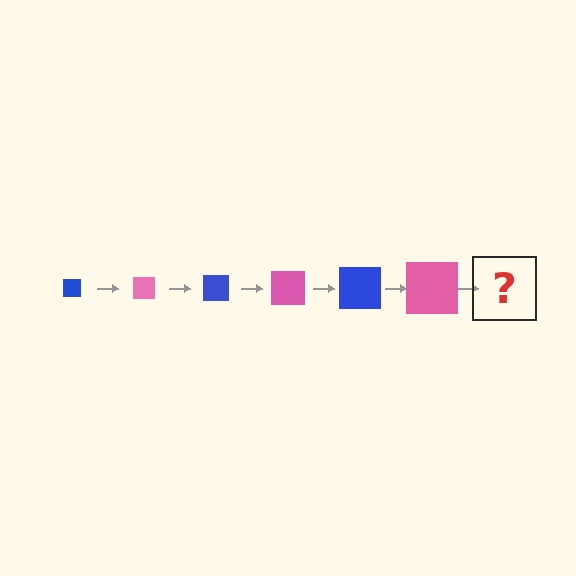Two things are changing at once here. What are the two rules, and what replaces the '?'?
The two rules are that the square grows larger each step and the color cycles through blue and pink. The '?' should be a blue square, larger than the previous one.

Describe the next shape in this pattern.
It should be a blue square, larger than the previous one.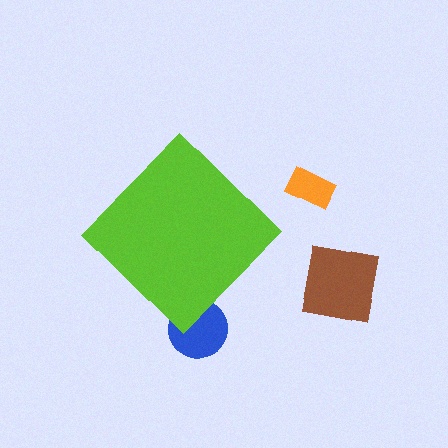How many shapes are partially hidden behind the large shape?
1 shape is partially hidden.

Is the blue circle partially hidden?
Yes, the blue circle is partially hidden behind the lime diamond.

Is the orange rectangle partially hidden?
No, the orange rectangle is fully visible.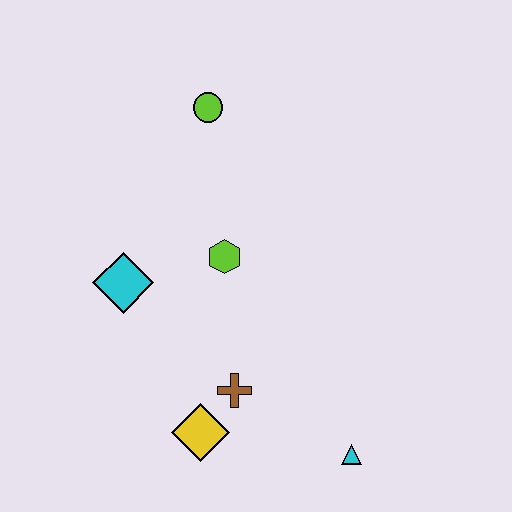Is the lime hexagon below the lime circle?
Yes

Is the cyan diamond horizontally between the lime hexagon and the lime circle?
No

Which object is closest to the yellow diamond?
The brown cross is closest to the yellow diamond.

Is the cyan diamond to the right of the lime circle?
No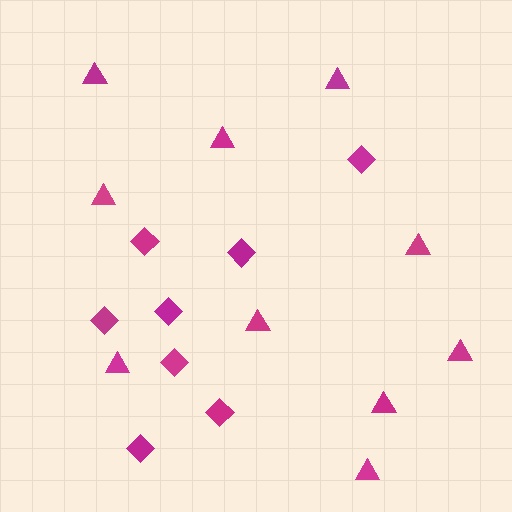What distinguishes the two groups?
There are 2 groups: one group of diamonds (8) and one group of triangles (10).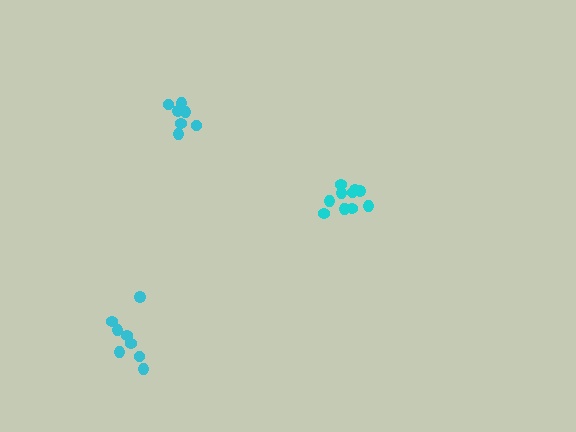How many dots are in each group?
Group 1: 10 dots, Group 2: 7 dots, Group 3: 8 dots (25 total).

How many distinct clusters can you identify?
There are 3 distinct clusters.